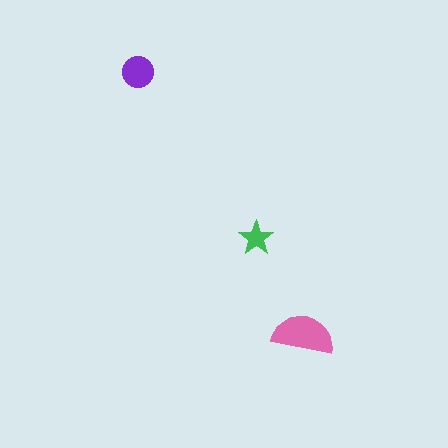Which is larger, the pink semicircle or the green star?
The pink semicircle.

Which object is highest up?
The purple circle is topmost.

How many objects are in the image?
There are 3 objects in the image.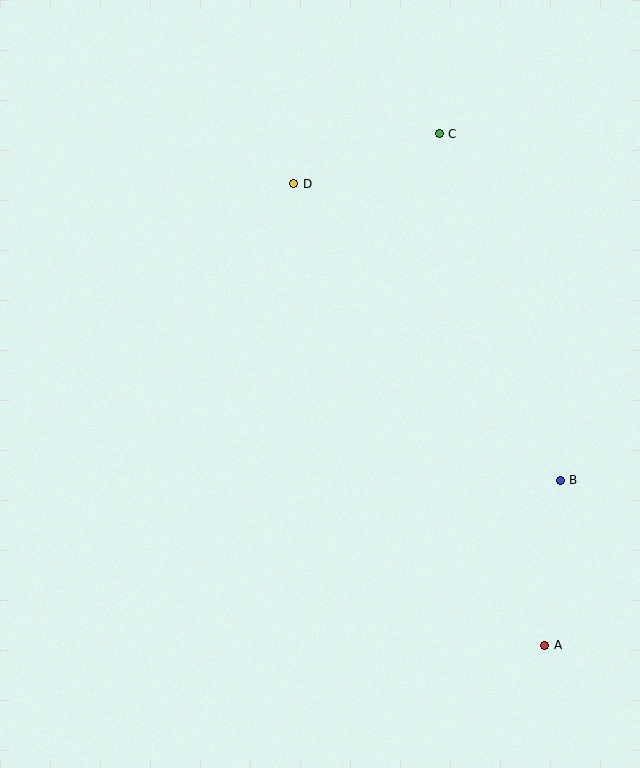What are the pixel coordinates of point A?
Point A is at (545, 645).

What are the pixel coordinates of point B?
Point B is at (560, 480).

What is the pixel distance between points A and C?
The distance between A and C is 522 pixels.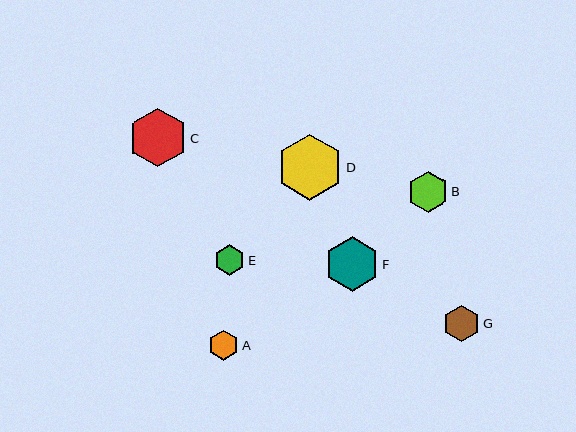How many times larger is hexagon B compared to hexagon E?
Hexagon B is approximately 1.3 times the size of hexagon E.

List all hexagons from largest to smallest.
From largest to smallest: D, C, F, B, G, E, A.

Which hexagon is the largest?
Hexagon D is the largest with a size of approximately 65 pixels.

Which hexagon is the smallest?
Hexagon A is the smallest with a size of approximately 30 pixels.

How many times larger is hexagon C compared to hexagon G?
Hexagon C is approximately 1.6 times the size of hexagon G.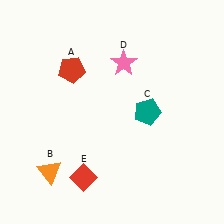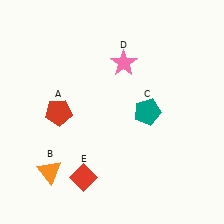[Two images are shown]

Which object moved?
The red pentagon (A) moved down.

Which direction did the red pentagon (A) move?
The red pentagon (A) moved down.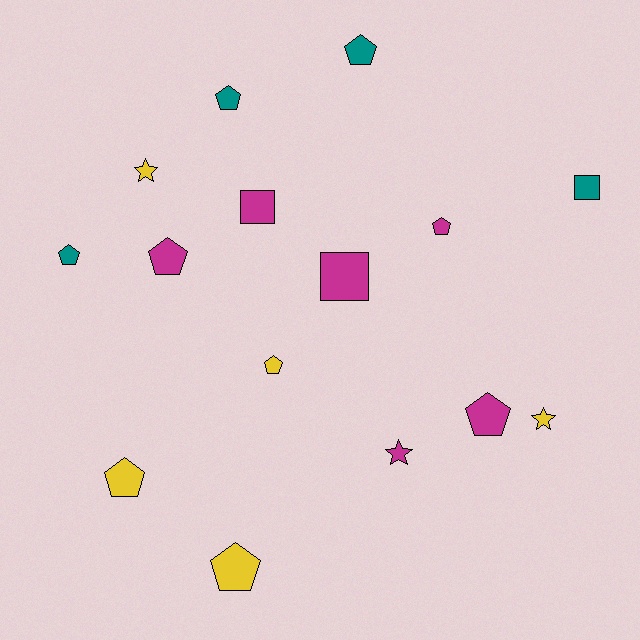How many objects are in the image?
There are 15 objects.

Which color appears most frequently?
Magenta, with 6 objects.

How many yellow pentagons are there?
There are 3 yellow pentagons.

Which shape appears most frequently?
Pentagon, with 9 objects.